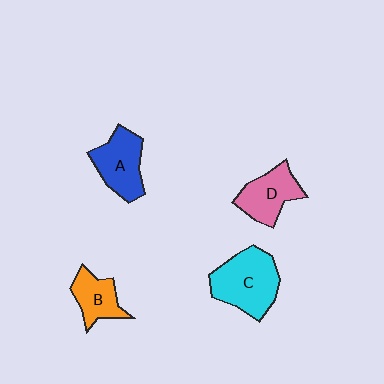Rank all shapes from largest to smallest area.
From largest to smallest: C (cyan), A (blue), D (pink), B (orange).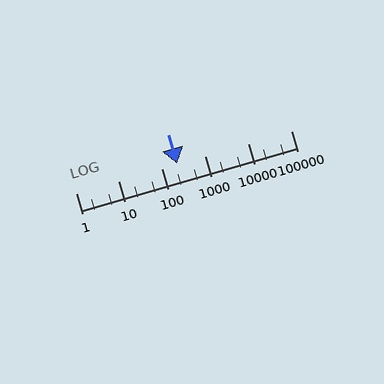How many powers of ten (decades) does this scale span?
The scale spans 5 decades, from 1 to 100000.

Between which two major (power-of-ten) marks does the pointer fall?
The pointer is between 100 and 1000.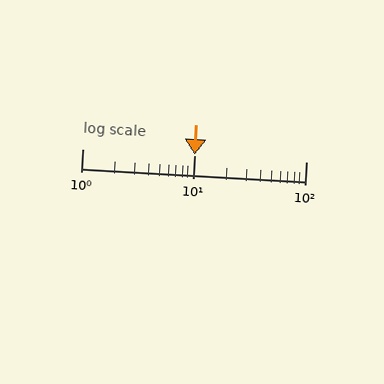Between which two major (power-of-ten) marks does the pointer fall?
The pointer is between 10 and 100.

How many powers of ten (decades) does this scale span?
The scale spans 2 decades, from 1 to 100.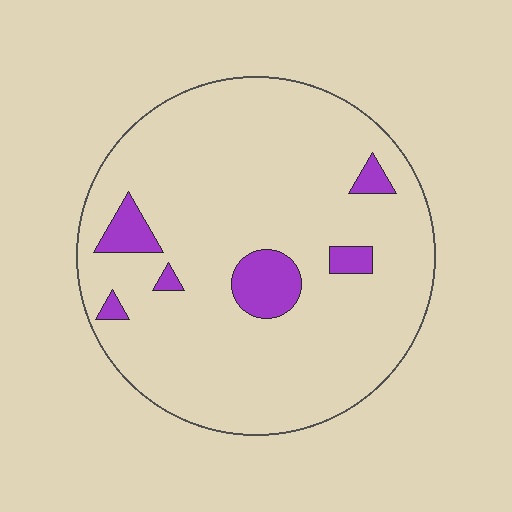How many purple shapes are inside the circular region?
6.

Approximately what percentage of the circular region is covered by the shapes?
Approximately 10%.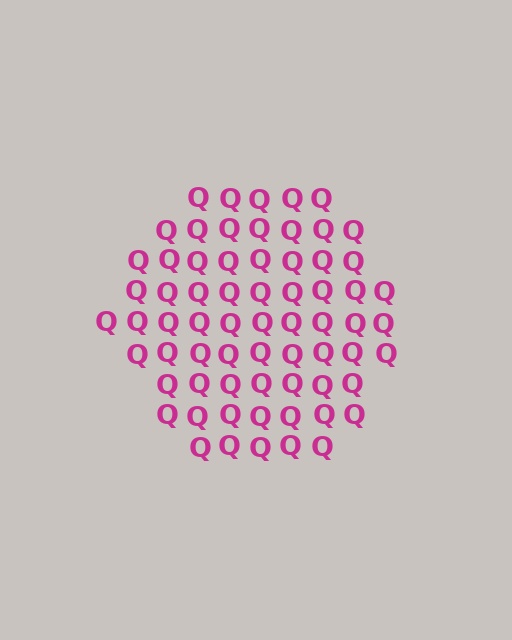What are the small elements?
The small elements are letter Q's.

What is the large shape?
The large shape is a hexagon.